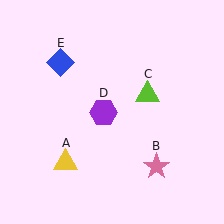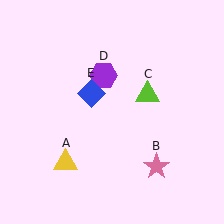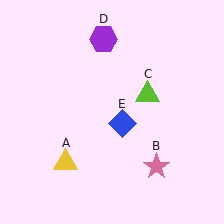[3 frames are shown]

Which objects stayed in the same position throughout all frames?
Yellow triangle (object A) and pink star (object B) and lime triangle (object C) remained stationary.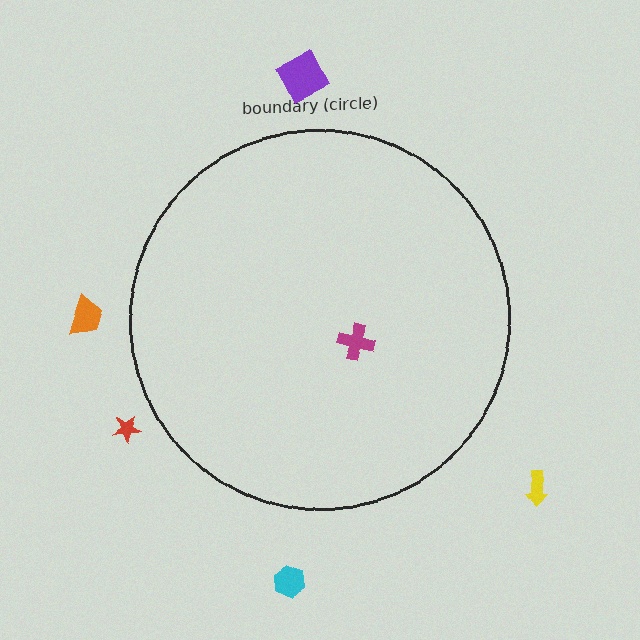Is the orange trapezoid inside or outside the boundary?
Outside.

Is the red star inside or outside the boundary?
Outside.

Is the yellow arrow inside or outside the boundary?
Outside.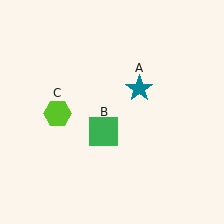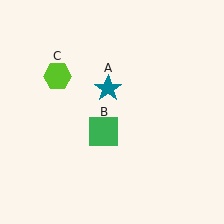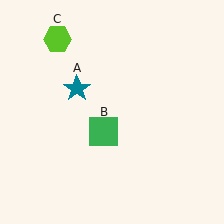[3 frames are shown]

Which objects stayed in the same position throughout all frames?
Green square (object B) remained stationary.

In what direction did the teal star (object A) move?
The teal star (object A) moved left.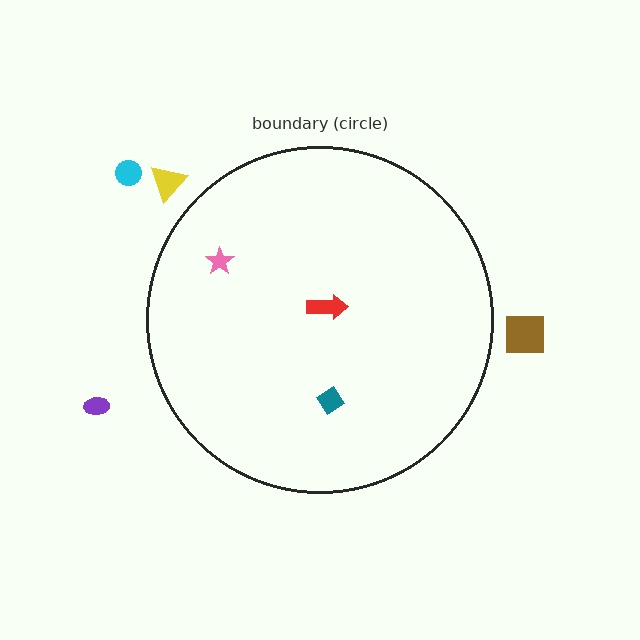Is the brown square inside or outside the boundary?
Outside.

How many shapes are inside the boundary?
3 inside, 4 outside.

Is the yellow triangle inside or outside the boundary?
Outside.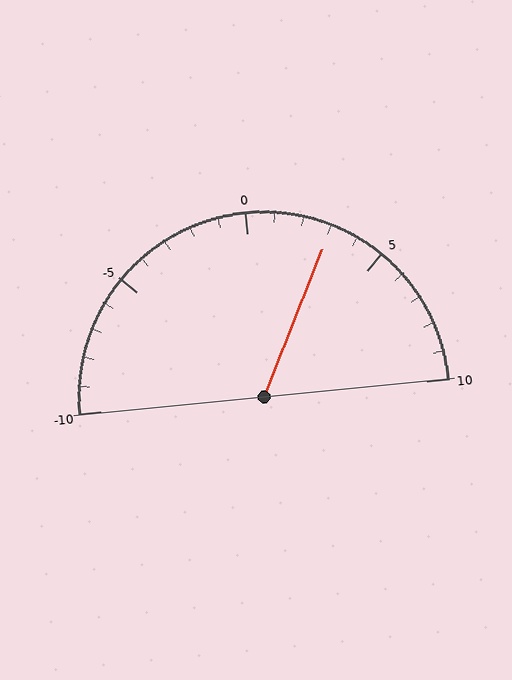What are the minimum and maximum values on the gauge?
The gauge ranges from -10 to 10.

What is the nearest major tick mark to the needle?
The nearest major tick mark is 5.